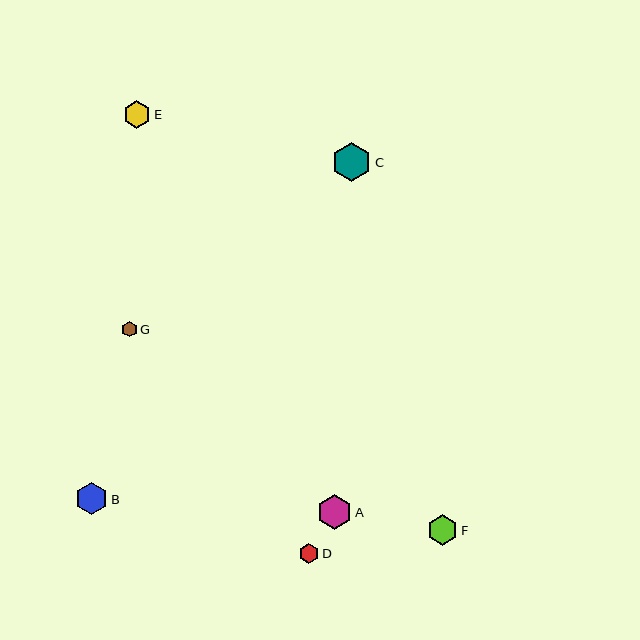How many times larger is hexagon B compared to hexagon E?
Hexagon B is approximately 1.2 times the size of hexagon E.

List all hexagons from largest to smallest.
From largest to smallest: C, A, B, F, E, D, G.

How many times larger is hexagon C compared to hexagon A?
Hexagon C is approximately 1.1 times the size of hexagon A.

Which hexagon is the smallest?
Hexagon G is the smallest with a size of approximately 16 pixels.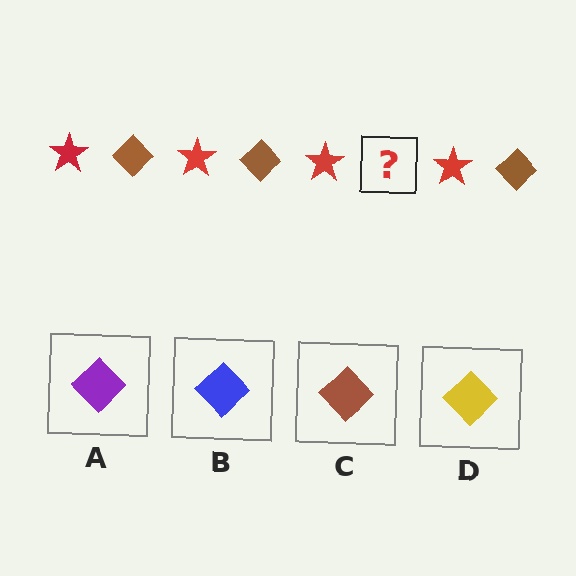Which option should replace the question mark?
Option C.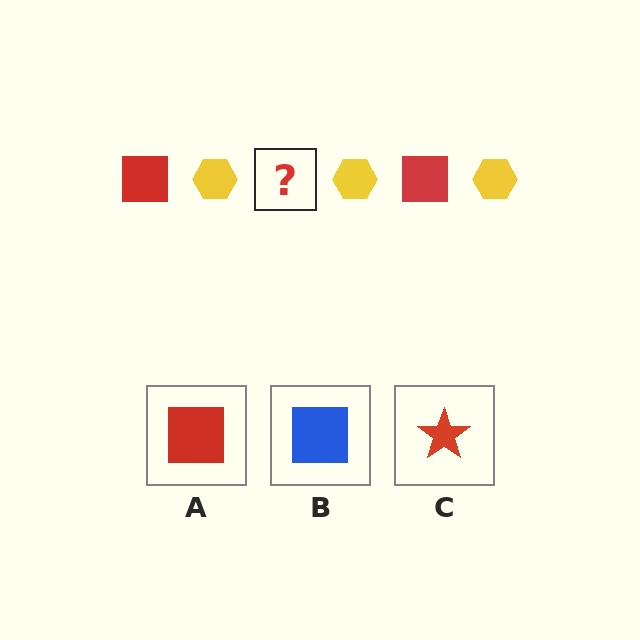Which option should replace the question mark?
Option A.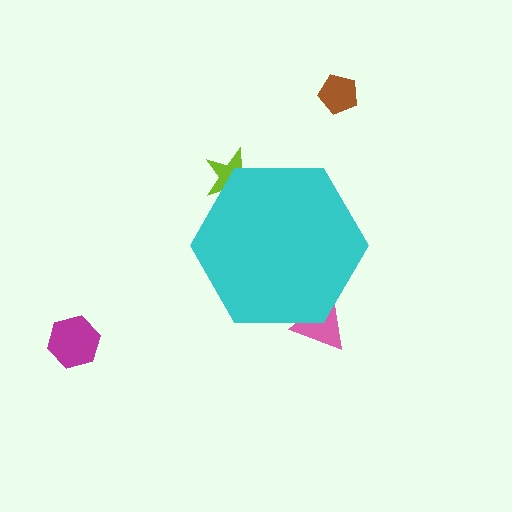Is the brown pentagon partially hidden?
No, the brown pentagon is fully visible.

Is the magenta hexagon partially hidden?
No, the magenta hexagon is fully visible.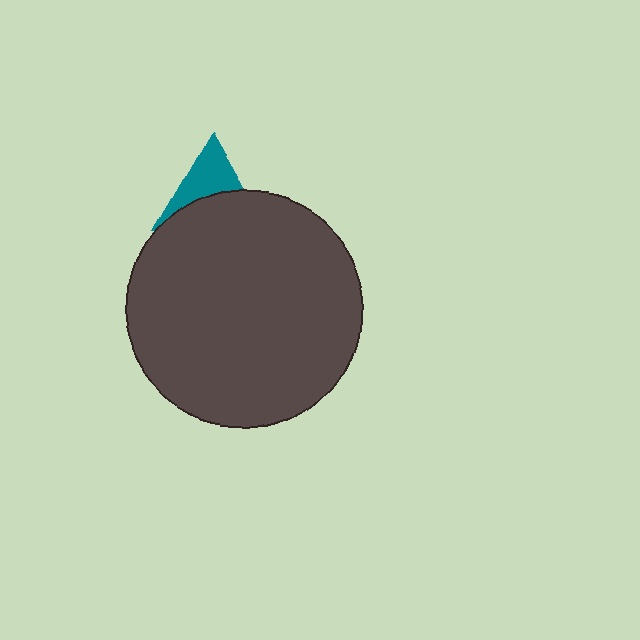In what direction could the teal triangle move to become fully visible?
The teal triangle could move up. That would shift it out from behind the dark gray circle entirely.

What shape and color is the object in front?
The object in front is a dark gray circle.